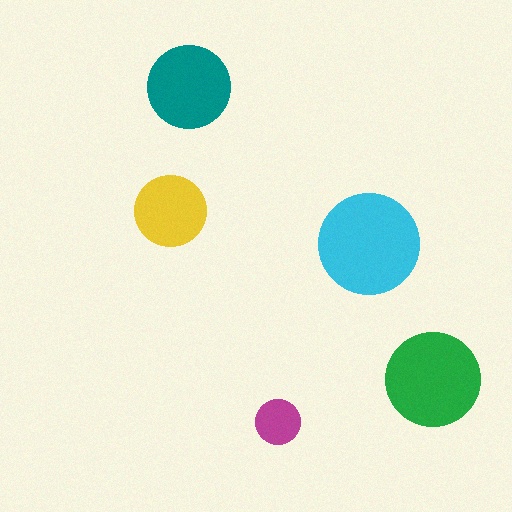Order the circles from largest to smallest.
the cyan one, the green one, the teal one, the yellow one, the magenta one.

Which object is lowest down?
The magenta circle is bottommost.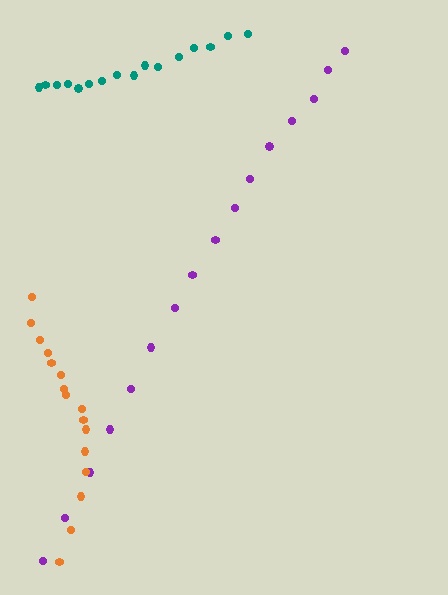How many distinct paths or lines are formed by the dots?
There are 3 distinct paths.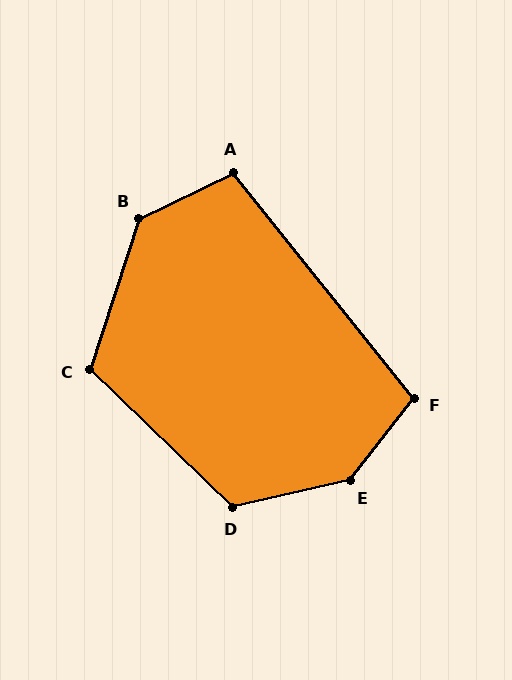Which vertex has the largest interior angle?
E, at approximately 141 degrees.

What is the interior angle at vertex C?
Approximately 116 degrees (obtuse).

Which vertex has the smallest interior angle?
A, at approximately 103 degrees.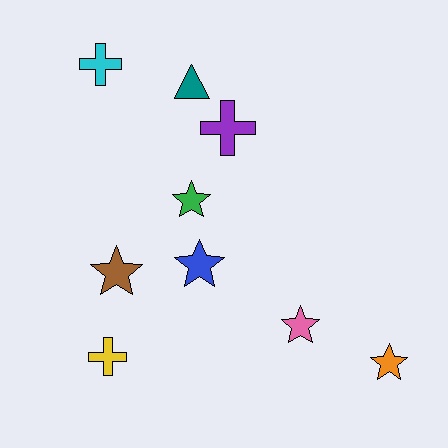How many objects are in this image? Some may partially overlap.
There are 9 objects.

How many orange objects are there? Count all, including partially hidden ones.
There is 1 orange object.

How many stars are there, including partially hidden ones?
There are 5 stars.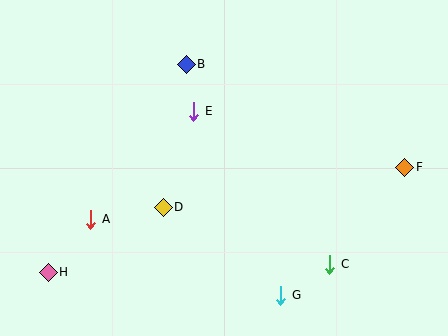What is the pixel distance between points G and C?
The distance between G and C is 58 pixels.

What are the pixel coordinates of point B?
Point B is at (186, 64).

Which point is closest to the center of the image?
Point E at (194, 111) is closest to the center.